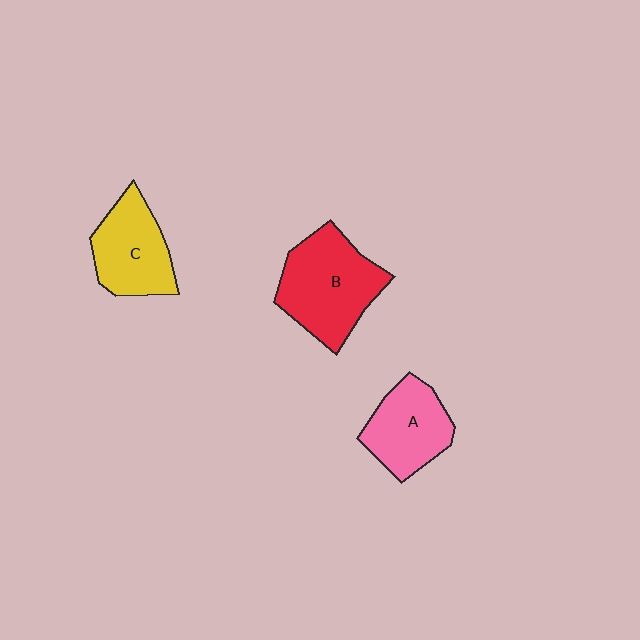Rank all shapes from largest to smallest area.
From largest to smallest: B (red), C (yellow), A (pink).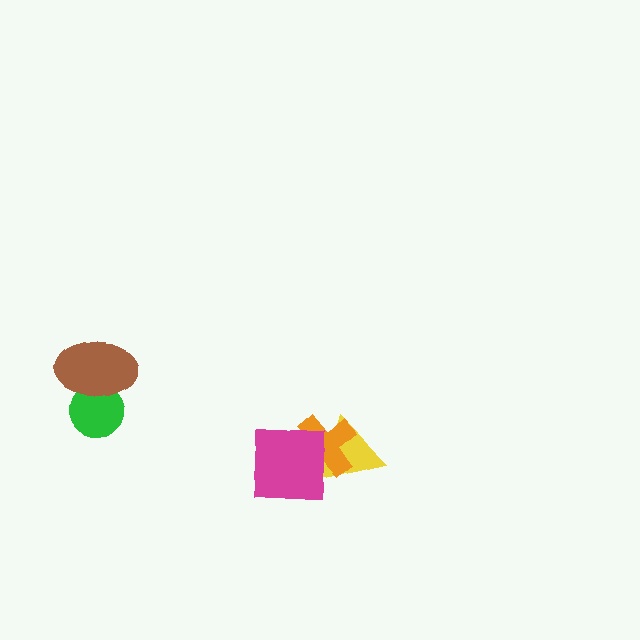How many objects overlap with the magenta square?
2 objects overlap with the magenta square.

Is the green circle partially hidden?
Yes, it is partially covered by another shape.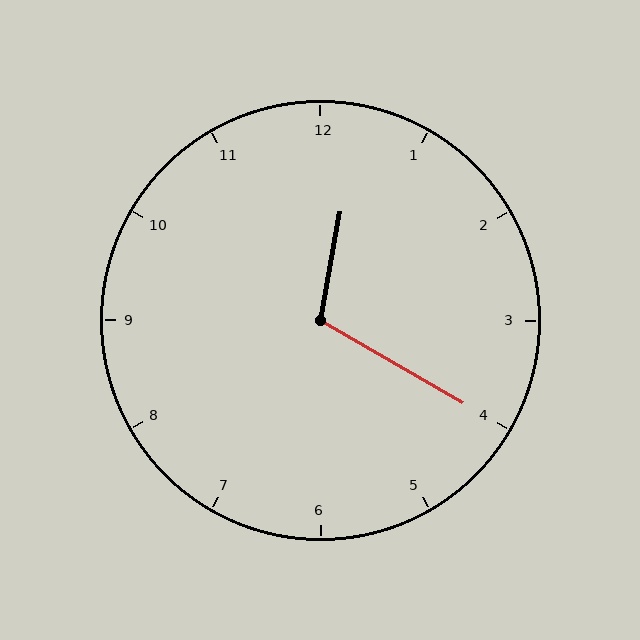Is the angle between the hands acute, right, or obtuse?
It is obtuse.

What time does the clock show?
12:20.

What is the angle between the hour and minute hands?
Approximately 110 degrees.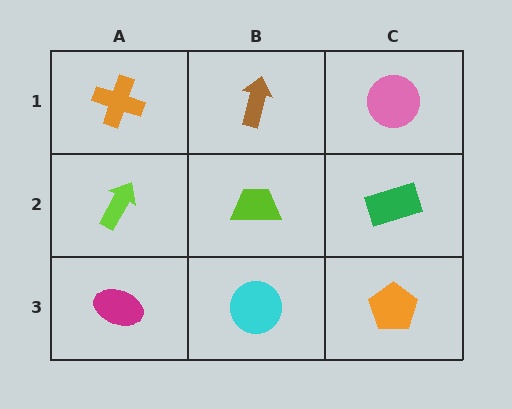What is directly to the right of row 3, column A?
A cyan circle.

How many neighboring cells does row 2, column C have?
3.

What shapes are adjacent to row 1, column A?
A lime arrow (row 2, column A), a brown arrow (row 1, column B).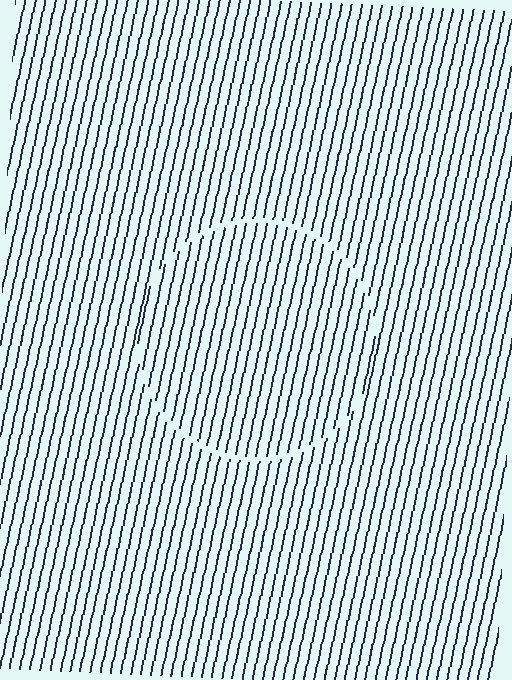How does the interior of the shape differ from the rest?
The interior of the shape contains the same grating, shifted by half a period — the contour is defined by the phase discontinuity where line-ends from the inner and outer gratings abut.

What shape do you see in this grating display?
An illusory circle. The interior of the shape contains the same grating, shifted by half a period — the contour is defined by the phase discontinuity where line-ends from the inner and outer gratings abut.